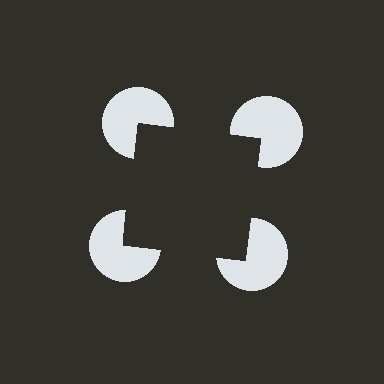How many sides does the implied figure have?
4 sides.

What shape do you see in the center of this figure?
An illusory square — its edges are inferred from the aligned wedge cuts in the pac-man discs, not physically drawn.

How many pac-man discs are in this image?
There are 4 — one at each vertex of the illusory square.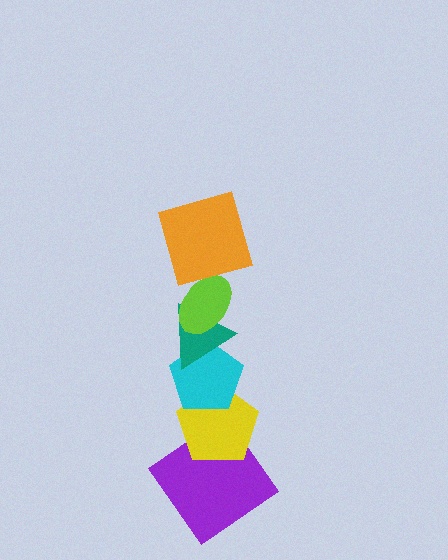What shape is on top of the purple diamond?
The yellow pentagon is on top of the purple diamond.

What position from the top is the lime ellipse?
The lime ellipse is 2nd from the top.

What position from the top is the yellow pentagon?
The yellow pentagon is 5th from the top.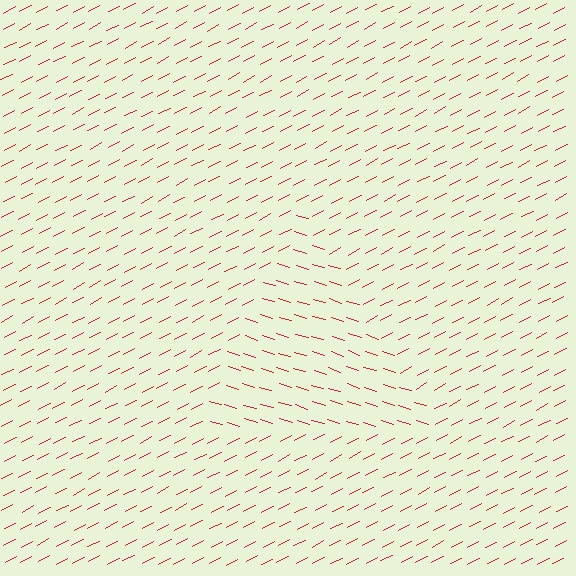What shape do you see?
I see a triangle.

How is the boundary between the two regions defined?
The boundary is defined purely by a change in line orientation (approximately 45 degrees difference). All lines are the same color and thickness.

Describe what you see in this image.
The image is filled with small red line segments. A triangle region in the image has lines oriented differently from the surrounding lines, creating a visible texture boundary.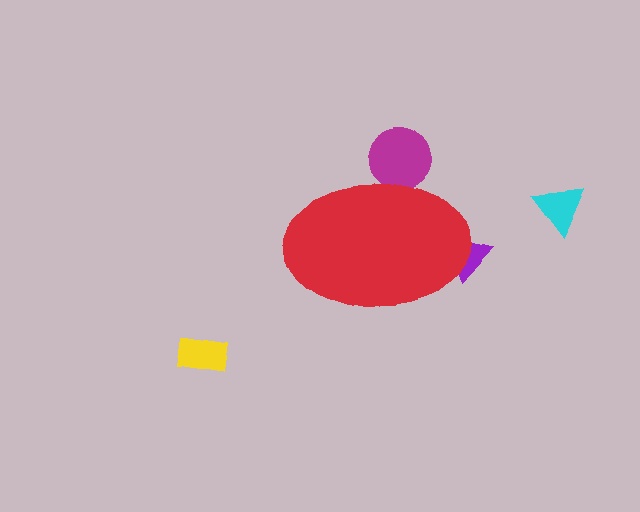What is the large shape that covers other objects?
A red ellipse.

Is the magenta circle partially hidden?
Yes, the magenta circle is partially hidden behind the red ellipse.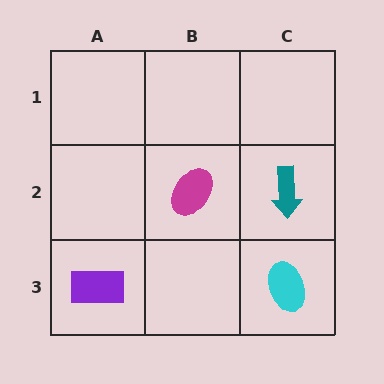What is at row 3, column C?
A cyan ellipse.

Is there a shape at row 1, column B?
No, that cell is empty.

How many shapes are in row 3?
2 shapes.